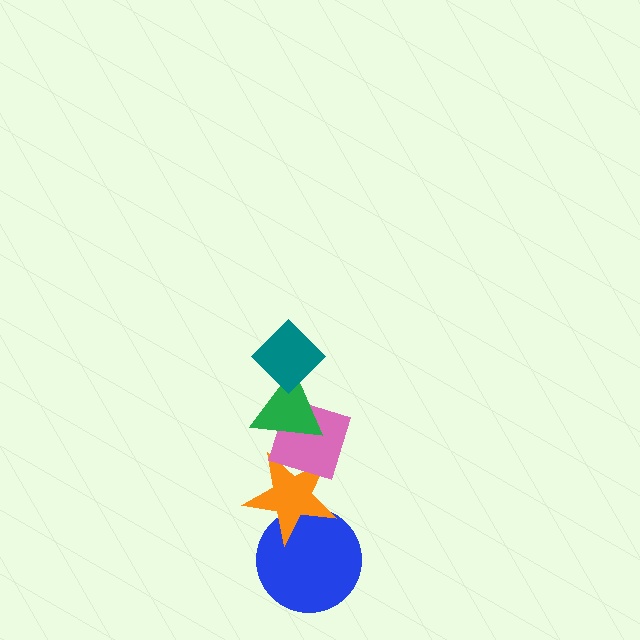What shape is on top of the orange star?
The pink diamond is on top of the orange star.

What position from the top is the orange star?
The orange star is 4th from the top.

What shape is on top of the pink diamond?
The green triangle is on top of the pink diamond.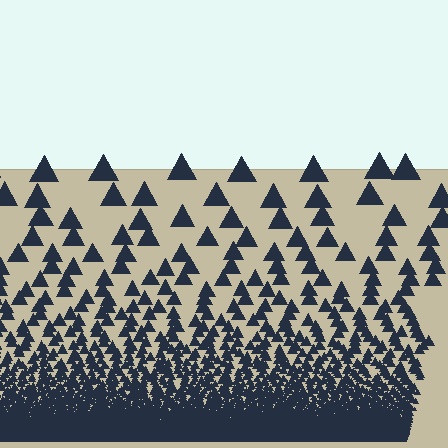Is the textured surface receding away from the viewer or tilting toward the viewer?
The surface appears to tilt toward the viewer. Texture elements get larger and sparser toward the top.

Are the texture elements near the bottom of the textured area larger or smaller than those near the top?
Smaller. The gradient is inverted — elements near the bottom are smaller and denser.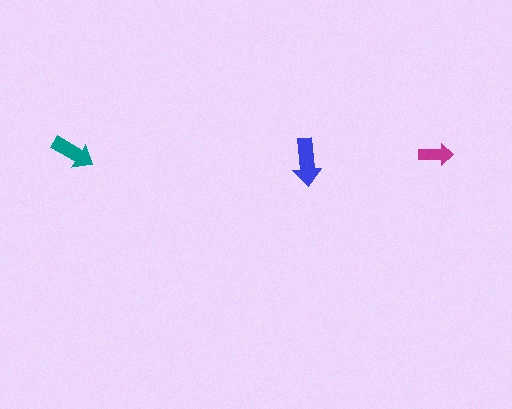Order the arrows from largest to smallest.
the blue one, the teal one, the magenta one.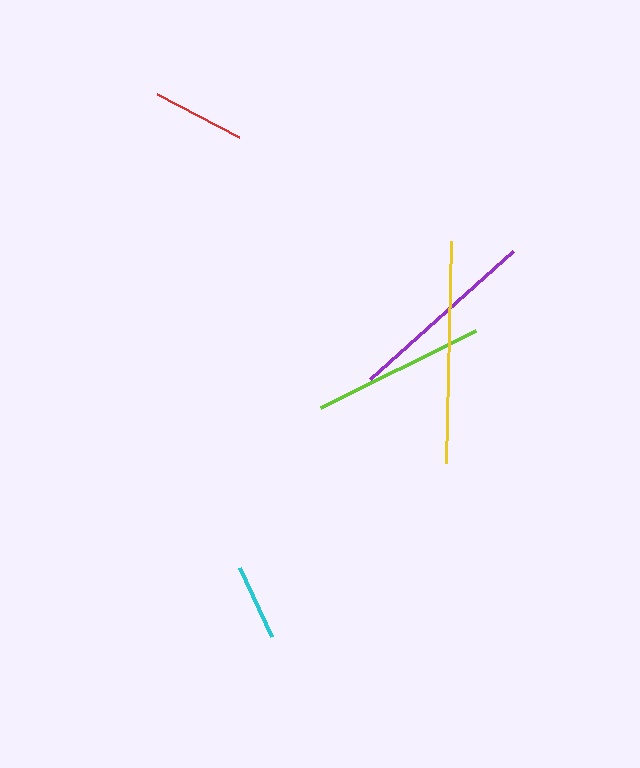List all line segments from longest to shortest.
From longest to shortest: yellow, purple, lime, red, cyan.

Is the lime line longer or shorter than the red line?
The lime line is longer than the red line.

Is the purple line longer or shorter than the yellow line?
The yellow line is longer than the purple line.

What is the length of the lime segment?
The lime segment is approximately 173 pixels long.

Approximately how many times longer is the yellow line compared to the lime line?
The yellow line is approximately 1.3 times the length of the lime line.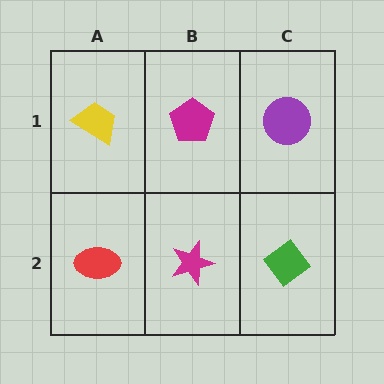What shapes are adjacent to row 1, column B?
A magenta star (row 2, column B), a yellow trapezoid (row 1, column A), a purple circle (row 1, column C).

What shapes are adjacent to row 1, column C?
A green diamond (row 2, column C), a magenta pentagon (row 1, column B).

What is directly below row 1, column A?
A red ellipse.